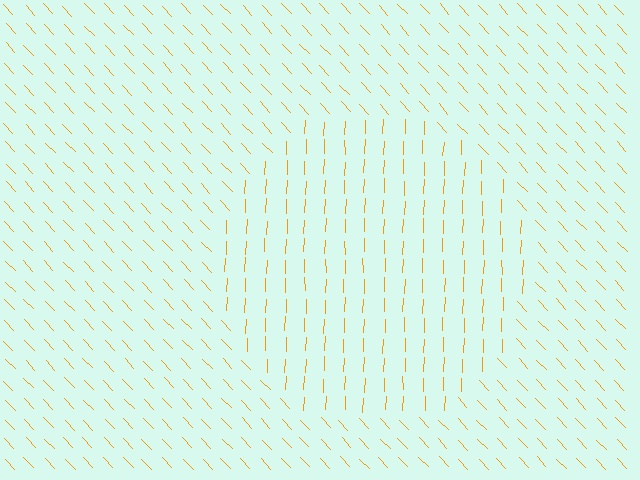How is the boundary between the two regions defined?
The boundary is defined purely by a change in line orientation (approximately 45 degrees difference). All lines are the same color and thickness.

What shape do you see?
I see a circle.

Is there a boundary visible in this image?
Yes, there is a texture boundary formed by a change in line orientation.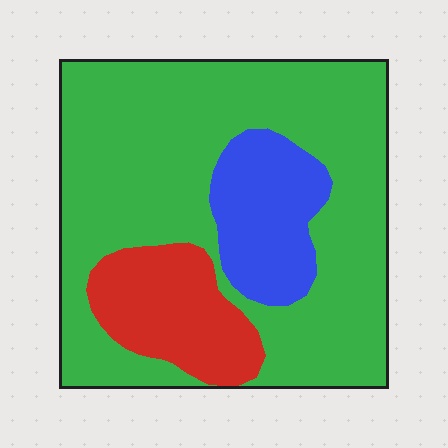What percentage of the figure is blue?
Blue covers roughly 15% of the figure.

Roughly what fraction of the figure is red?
Red takes up about one sixth (1/6) of the figure.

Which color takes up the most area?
Green, at roughly 70%.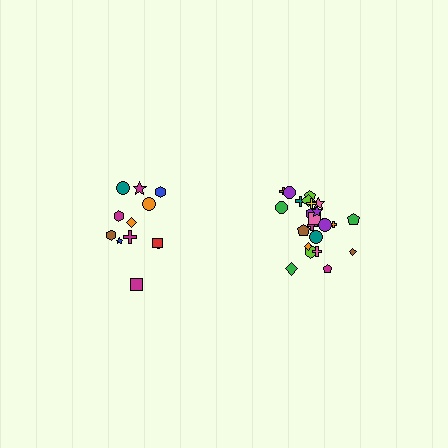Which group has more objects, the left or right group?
The right group.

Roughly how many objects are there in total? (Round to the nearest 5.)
Roughly 35 objects in total.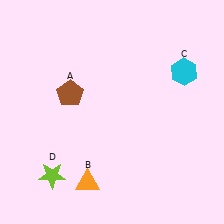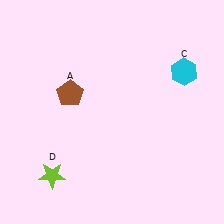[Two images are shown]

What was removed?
The orange triangle (B) was removed in Image 2.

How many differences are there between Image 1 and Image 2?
There is 1 difference between the two images.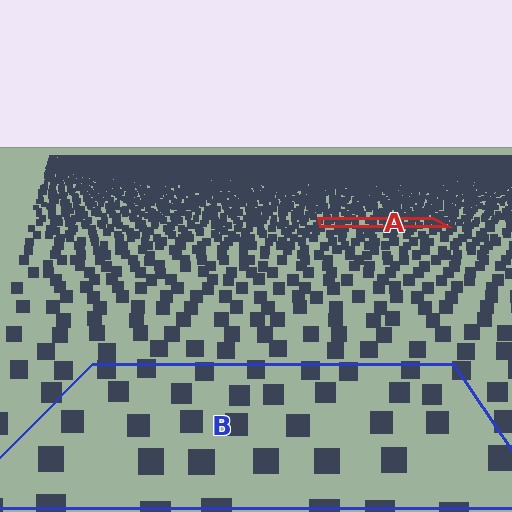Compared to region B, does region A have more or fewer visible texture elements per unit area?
Region A has more texture elements per unit area — they are packed more densely because it is farther away.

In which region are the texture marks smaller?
The texture marks are smaller in region A, because it is farther away.